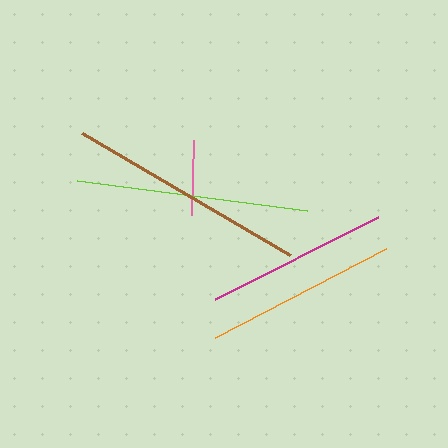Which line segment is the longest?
The brown line is the longest at approximately 241 pixels.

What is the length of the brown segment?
The brown segment is approximately 241 pixels long.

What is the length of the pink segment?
The pink segment is approximately 75 pixels long.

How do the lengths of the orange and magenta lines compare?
The orange and magenta lines are approximately the same length.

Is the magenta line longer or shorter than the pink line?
The magenta line is longer than the pink line.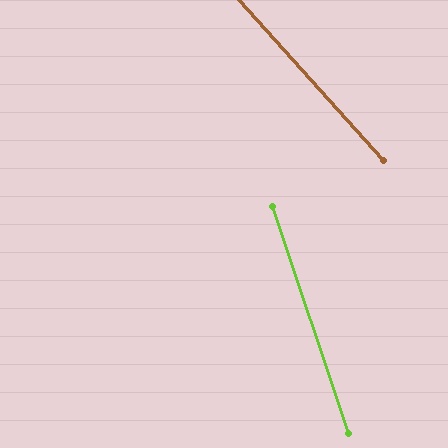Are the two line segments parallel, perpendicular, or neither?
Neither parallel nor perpendicular — they differ by about 23°.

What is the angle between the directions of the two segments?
Approximately 23 degrees.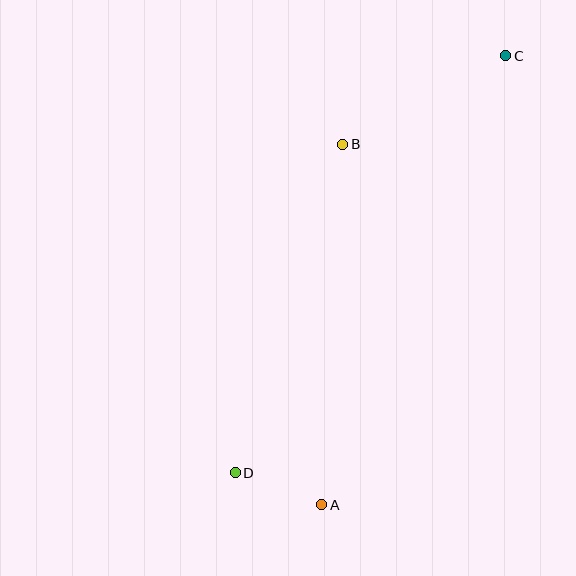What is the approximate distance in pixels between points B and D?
The distance between B and D is approximately 346 pixels.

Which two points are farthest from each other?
Points C and D are farthest from each other.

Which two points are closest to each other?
Points A and D are closest to each other.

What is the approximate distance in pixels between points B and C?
The distance between B and C is approximately 185 pixels.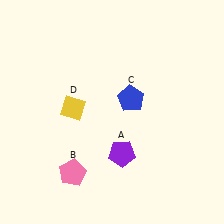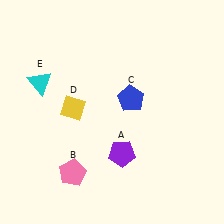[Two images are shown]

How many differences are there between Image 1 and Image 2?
There is 1 difference between the two images.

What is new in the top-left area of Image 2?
A cyan triangle (E) was added in the top-left area of Image 2.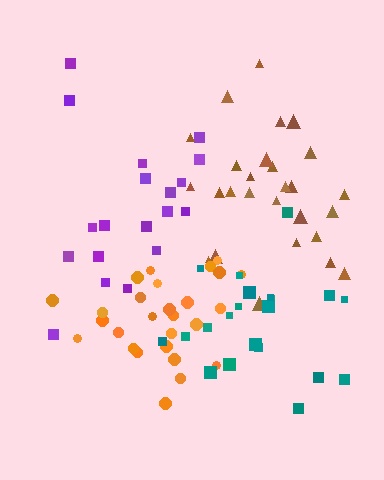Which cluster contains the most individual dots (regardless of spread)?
Brown (27).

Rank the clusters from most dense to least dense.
orange, brown, teal, purple.